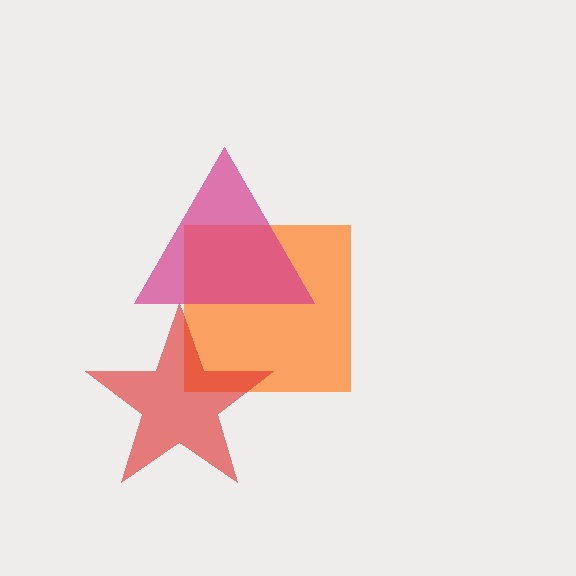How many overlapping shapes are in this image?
There are 3 overlapping shapes in the image.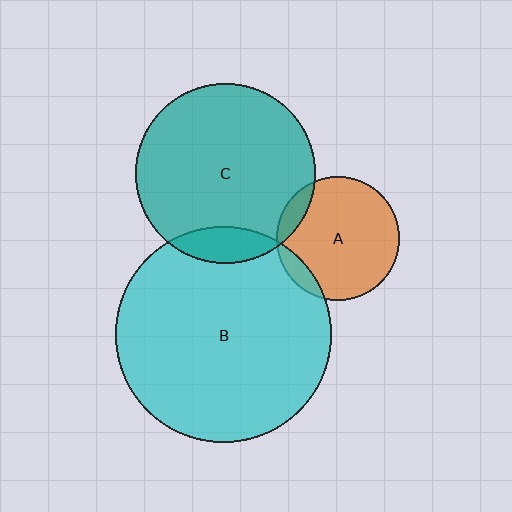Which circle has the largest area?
Circle B (cyan).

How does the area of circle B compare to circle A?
Approximately 3.1 times.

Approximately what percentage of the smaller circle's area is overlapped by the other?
Approximately 10%.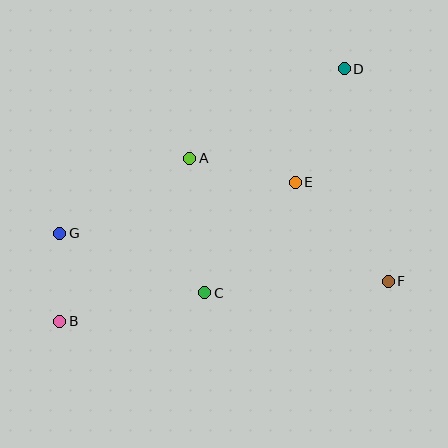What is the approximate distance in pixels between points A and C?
The distance between A and C is approximately 135 pixels.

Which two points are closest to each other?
Points B and G are closest to each other.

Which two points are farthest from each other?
Points B and D are farthest from each other.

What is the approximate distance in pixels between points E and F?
The distance between E and F is approximately 135 pixels.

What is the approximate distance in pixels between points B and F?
The distance between B and F is approximately 331 pixels.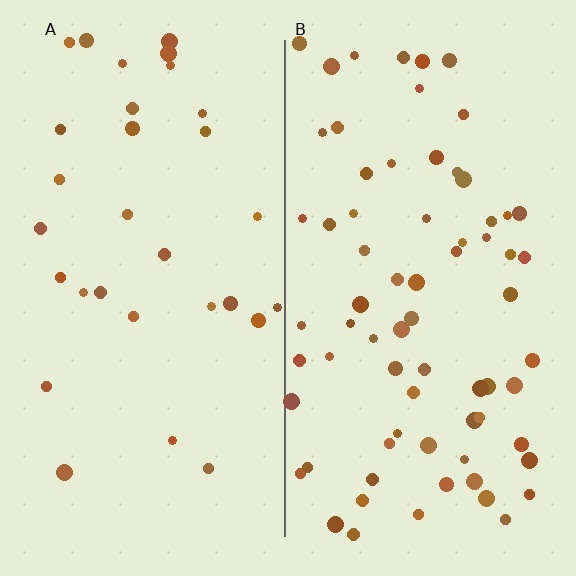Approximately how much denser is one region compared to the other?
Approximately 2.3× — region B over region A.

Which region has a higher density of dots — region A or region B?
B (the right).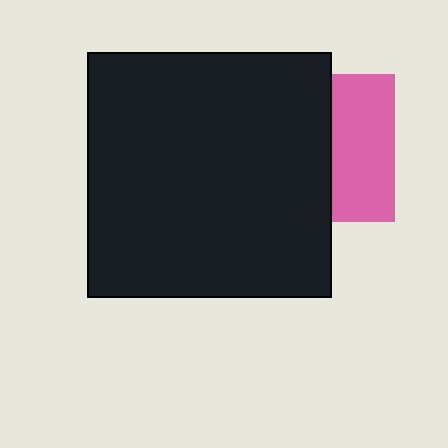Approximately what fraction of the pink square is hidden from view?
Roughly 57% of the pink square is hidden behind the black square.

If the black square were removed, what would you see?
You would see the complete pink square.